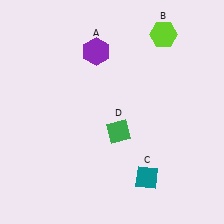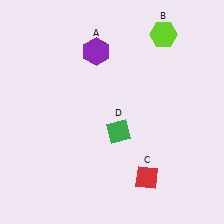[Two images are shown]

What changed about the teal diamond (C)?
In Image 1, C is teal. In Image 2, it changed to red.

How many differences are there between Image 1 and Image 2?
There is 1 difference between the two images.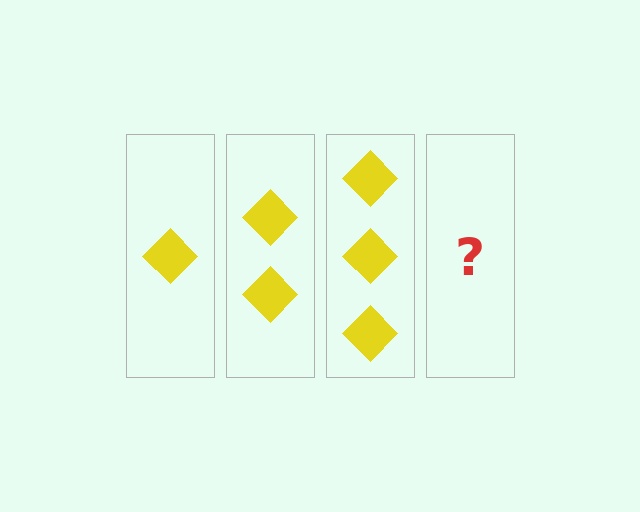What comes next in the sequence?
The next element should be 4 diamonds.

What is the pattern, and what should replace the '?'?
The pattern is that each step adds one more diamond. The '?' should be 4 diamonds.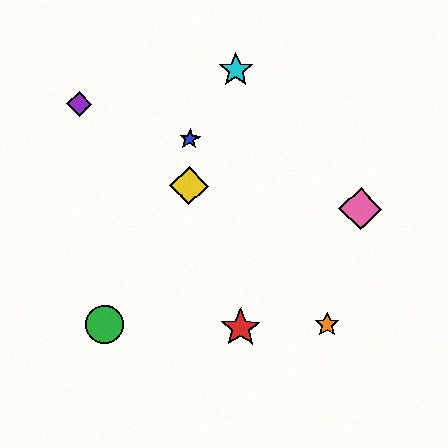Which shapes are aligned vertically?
The blue star, the yellow diamond are aligned vertically.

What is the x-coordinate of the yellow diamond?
The yellow diamond is at x≈189.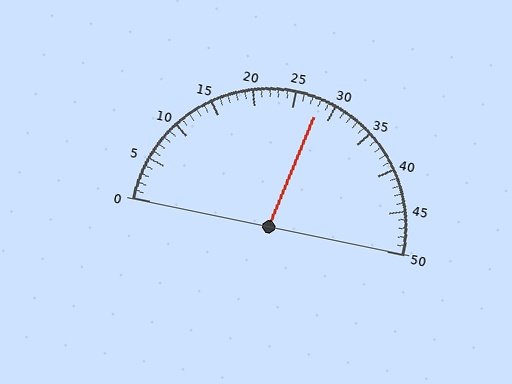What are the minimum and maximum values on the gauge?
The gauge ranges from 0 to 50.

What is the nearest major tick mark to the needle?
The nearest major tick mark is 30.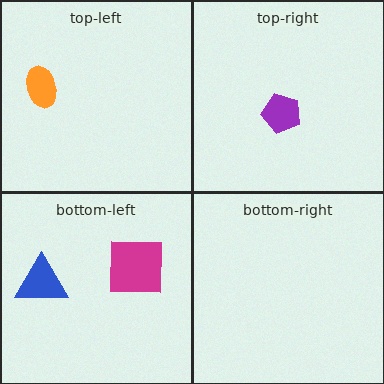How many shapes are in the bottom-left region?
2.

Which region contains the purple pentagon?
The top-right region.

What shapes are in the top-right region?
The purple pentagon.